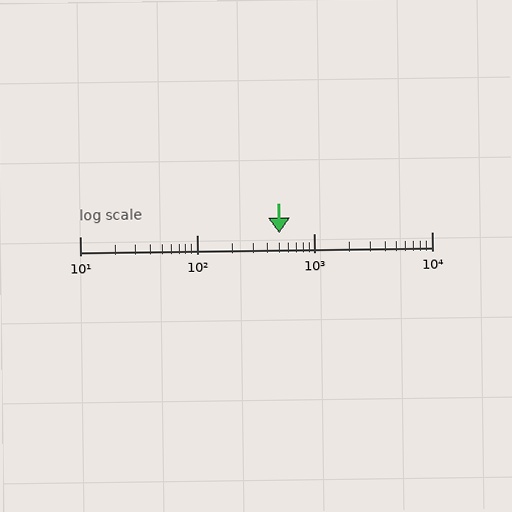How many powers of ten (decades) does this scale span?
The scale spans 3 decades, from 10 to 10000.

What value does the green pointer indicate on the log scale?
The pointer indicates approximately 500.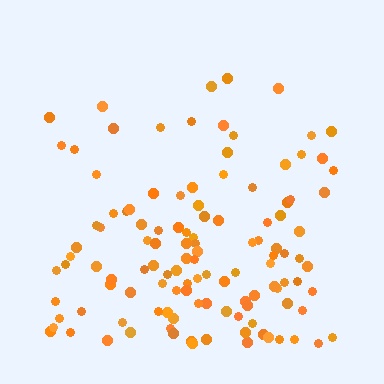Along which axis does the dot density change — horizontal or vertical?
Vertical.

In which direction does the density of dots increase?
From top to bottom, with the bottom side densest.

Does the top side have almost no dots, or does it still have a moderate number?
Still a moderate number, just noticeably fewer than the bottom.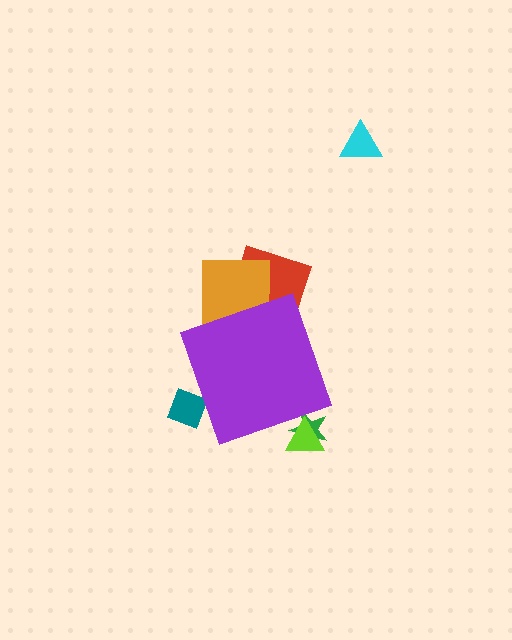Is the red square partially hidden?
Yes, the red square is partially hidden behind the purple diamond.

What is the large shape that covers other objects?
A purple diamond.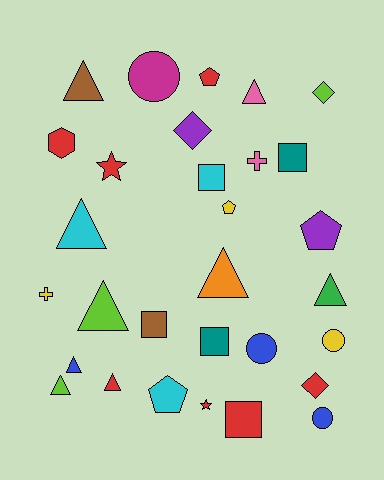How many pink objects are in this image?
There are 2 pink objects.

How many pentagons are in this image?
There are 4 pentagons.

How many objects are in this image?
There are 30 objects.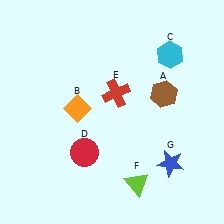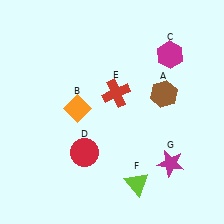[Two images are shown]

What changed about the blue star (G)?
In Image 1, G is blue. In Image 2, it changed to magenta.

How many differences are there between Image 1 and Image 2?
There are 2 differences between the two images.